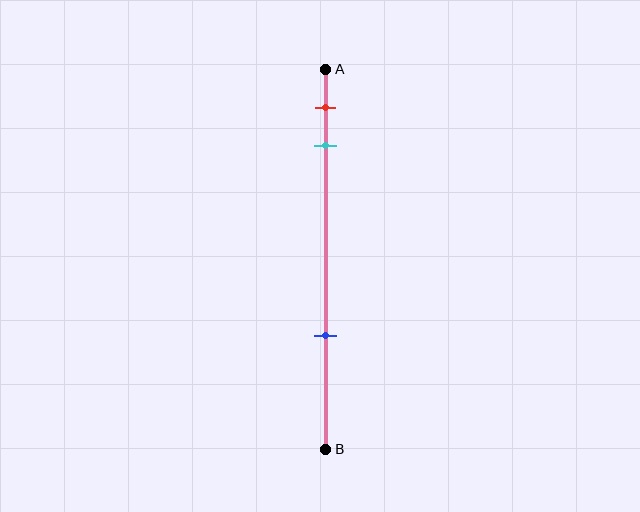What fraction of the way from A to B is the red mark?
The red mark is approximately 10% (0.1) of the way from A to B.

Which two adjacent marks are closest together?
The red and cyan marks are the closest adjacent pair.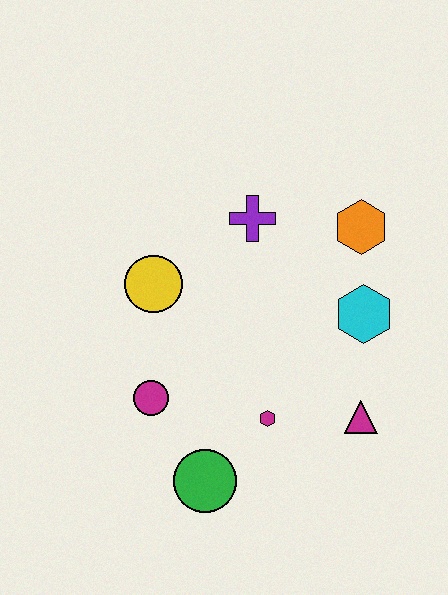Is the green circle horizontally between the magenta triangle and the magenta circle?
Yes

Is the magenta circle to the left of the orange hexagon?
Yes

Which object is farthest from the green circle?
The orange hexagon is farthest from the green circle.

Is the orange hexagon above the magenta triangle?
Yes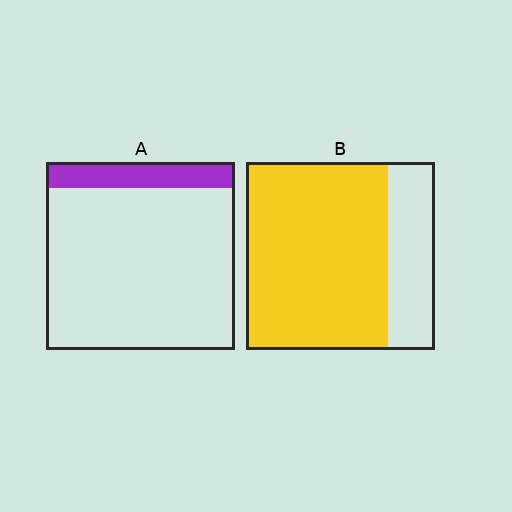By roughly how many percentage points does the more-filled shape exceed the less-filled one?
By roughly 60 percentage points (B over A).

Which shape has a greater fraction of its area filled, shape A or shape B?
Shape B.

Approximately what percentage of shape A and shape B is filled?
A is approximately 15% and B is approximately 75%.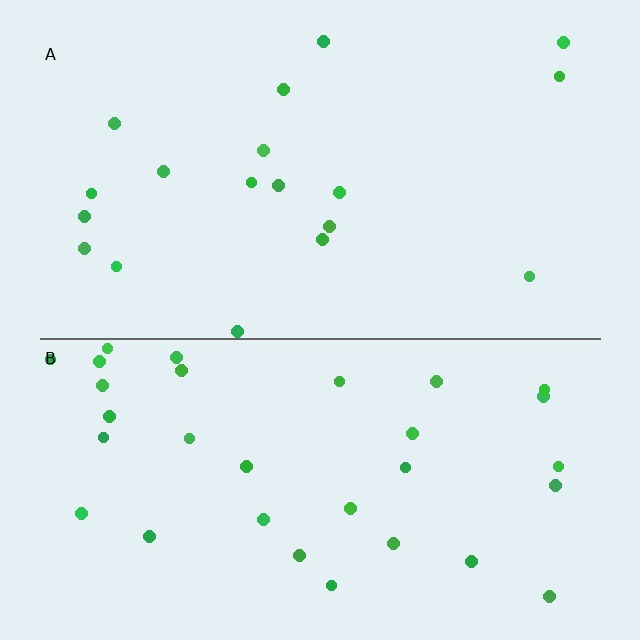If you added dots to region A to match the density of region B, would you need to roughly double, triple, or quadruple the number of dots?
Approximately double.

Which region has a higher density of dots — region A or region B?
B (the bottom).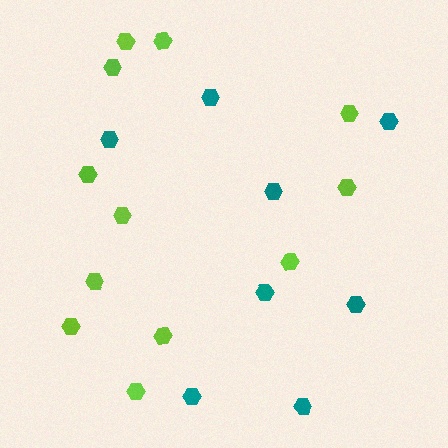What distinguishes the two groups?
There are 2 groups: one group of teal hexagons (8) and one group of lime hexagons (12).